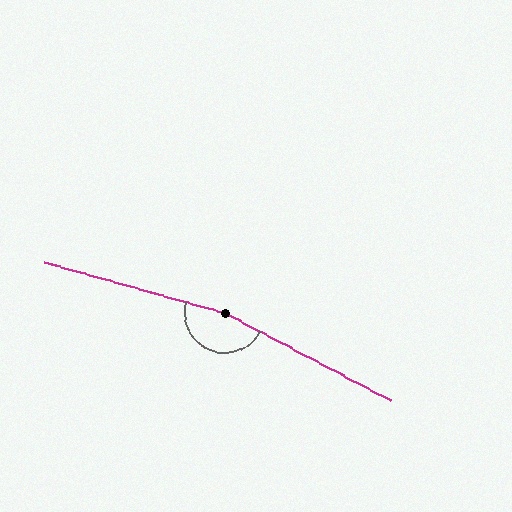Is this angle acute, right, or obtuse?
It is obtuse.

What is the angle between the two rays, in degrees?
Approximately 168 degrees.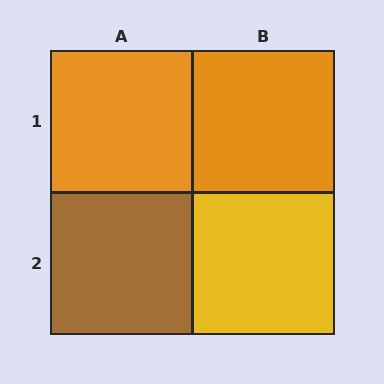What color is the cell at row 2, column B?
Yellow.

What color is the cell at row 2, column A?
Brown.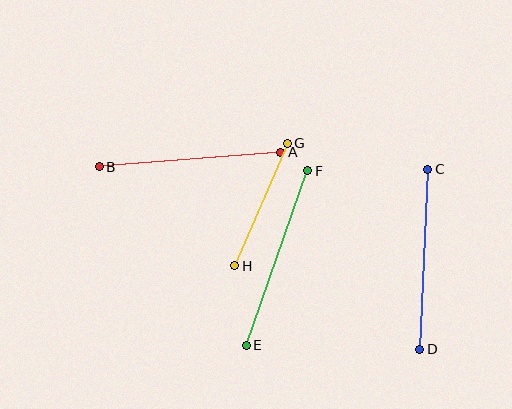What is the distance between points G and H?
The distance is approximately 133 pixels.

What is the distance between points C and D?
The distance is approximately 180 pixels.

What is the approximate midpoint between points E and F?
The midpoint is at approximately (277, 258) pixels.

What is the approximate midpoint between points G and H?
The midpoint is at approximately (261, 205) pixels.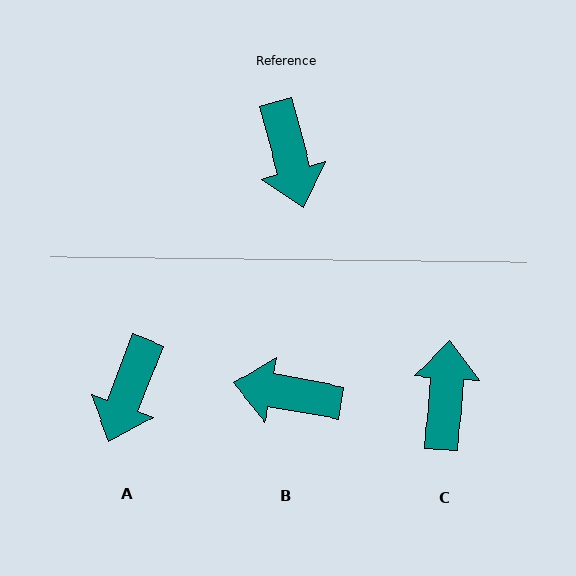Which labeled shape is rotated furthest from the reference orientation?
C, about 161 degrees away.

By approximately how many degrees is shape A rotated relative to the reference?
Approximately 36 degrees clockwise.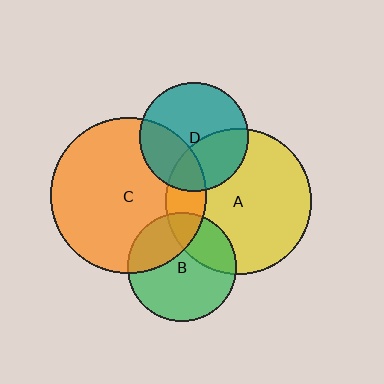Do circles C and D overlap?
Yes.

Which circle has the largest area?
Circle C (orange).